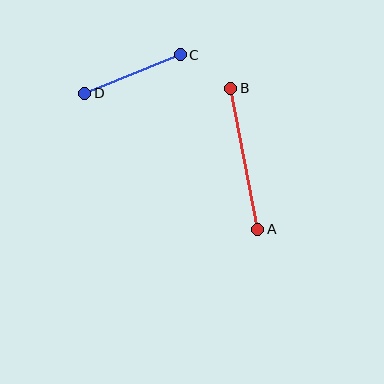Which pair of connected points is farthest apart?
Points A and B are farthest apart.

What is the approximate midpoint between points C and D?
The midpoint is at approximately (132, 74) pixels.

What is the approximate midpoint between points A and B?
The midpoint is at approximately (244, 159) pixels.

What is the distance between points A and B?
The distance is approximately 144 pixels.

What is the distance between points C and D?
The distance is approximately 103 pixels.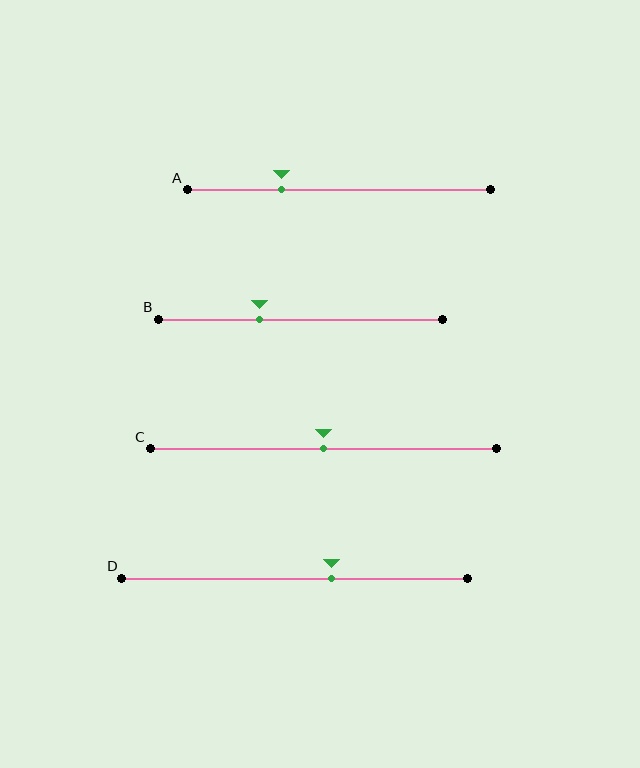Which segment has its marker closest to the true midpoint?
Segment C has its marker closest to the true midpoint.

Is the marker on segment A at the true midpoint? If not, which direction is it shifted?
No, the marker on segment A is shifted to the left by about 19% of the segment length.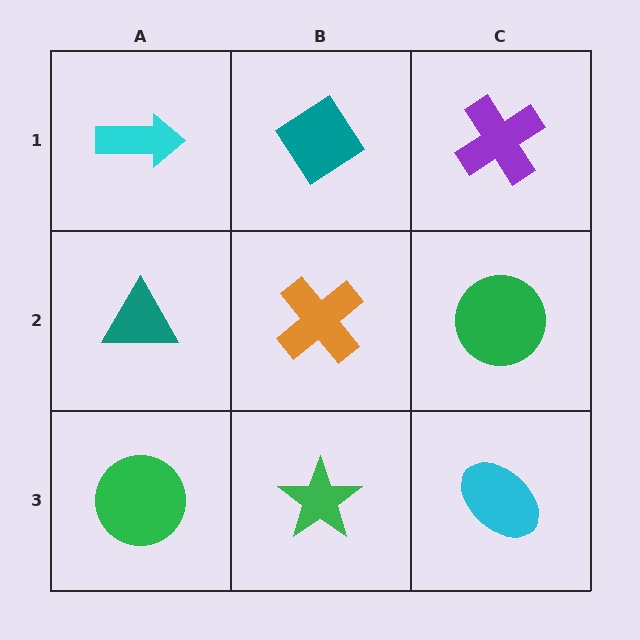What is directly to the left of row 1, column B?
A cyan arrow.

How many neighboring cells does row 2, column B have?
4.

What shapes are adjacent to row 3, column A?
A teal triangle (row 2, column A), a green star (row 3, column B).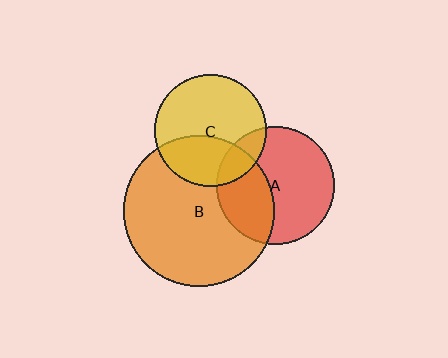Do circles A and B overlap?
Yes.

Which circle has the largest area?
Circle B (orange).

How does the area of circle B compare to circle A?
Approximately 1.6 times.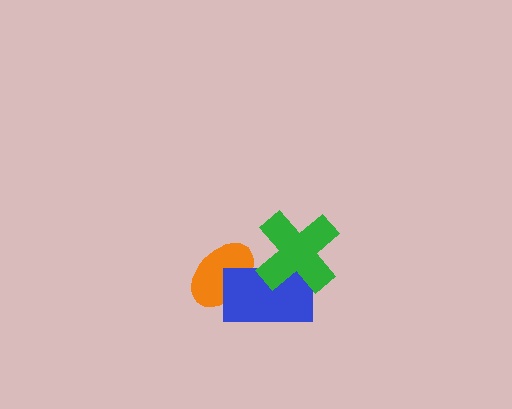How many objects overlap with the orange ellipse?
1 object overlaps with the orange ellipse.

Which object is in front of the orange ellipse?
The blue rectangle is in front of the orange ellipse.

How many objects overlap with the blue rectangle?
2 objects overlap with the blue rectangle.